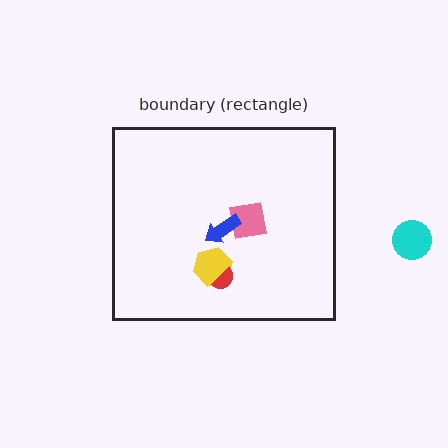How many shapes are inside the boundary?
4 inside, 1 outside.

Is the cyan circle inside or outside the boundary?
Outside.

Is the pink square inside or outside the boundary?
Inside.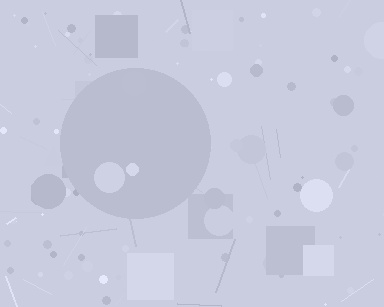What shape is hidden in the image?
A circle is hidden in the image.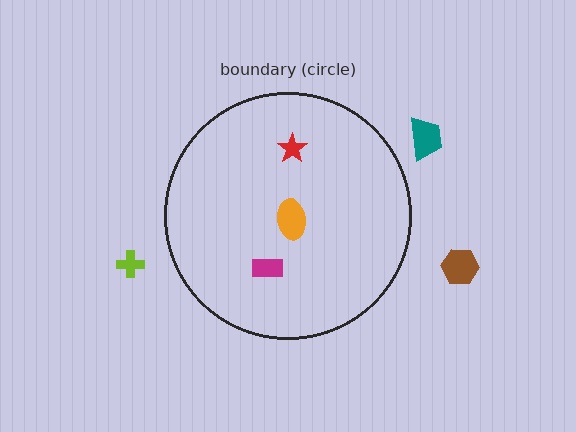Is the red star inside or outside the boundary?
Inside.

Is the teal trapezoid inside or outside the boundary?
Outside.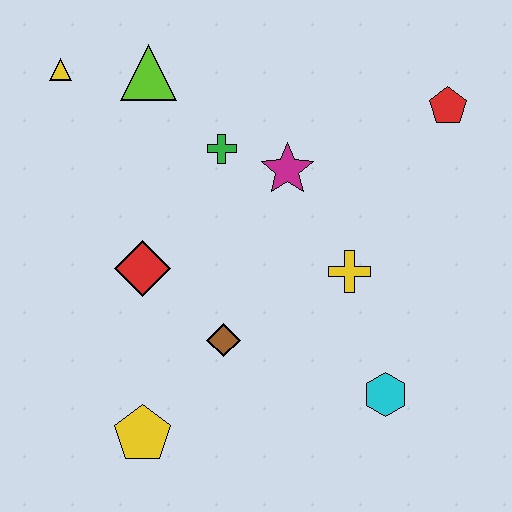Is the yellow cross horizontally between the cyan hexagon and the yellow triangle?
Yes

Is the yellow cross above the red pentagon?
No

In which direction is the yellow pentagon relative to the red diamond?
The yellow pentagon is below the red diamond.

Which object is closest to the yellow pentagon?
The brown diamond is closest to the yellow pentagon.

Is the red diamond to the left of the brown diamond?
Yes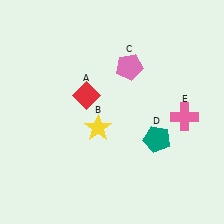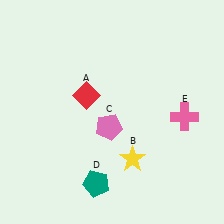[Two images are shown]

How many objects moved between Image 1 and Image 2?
3 objects moved between the two images.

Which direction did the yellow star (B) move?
The yellow star (B) moved right.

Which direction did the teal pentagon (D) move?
The teal pentagon (D) moved left.